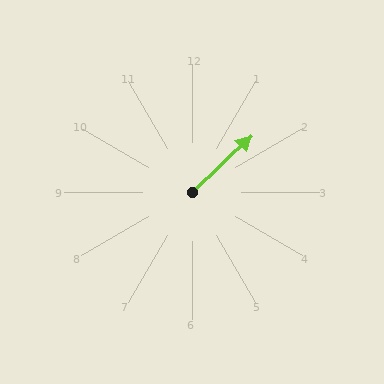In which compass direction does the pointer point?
Northeast.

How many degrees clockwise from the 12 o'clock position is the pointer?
Approximately 47 degrees.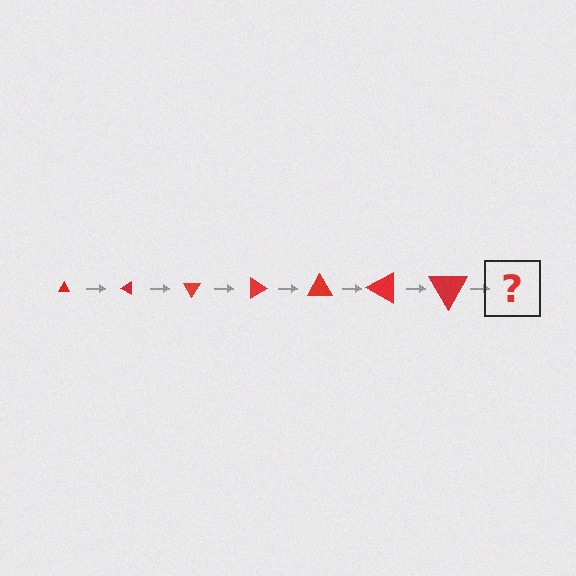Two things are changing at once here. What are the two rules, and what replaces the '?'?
The two rules are that the triangle grows larger each step and it rotates 30 degrees each step. The '?' should be a triangle, larger than the previous one and rotated 210 degrees from the start.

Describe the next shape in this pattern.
It should be a triangle, larger than the previous one and rotated 210 degrees from the start.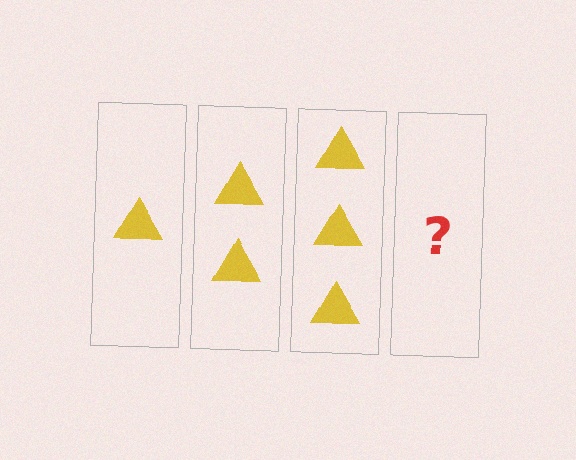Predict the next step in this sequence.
The next step is 4 triangles.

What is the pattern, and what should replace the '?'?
The pattern is that each step adds one more triangle. The '?' should be 4 triangles.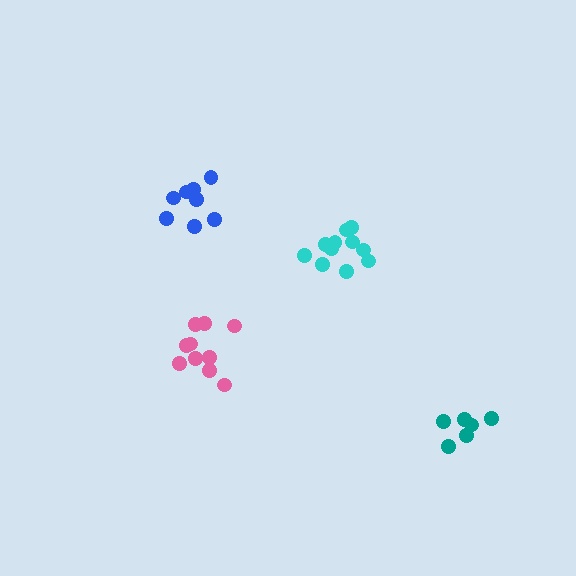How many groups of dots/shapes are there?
There are 4 groups.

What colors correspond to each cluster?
The clusters are colored: cyan, blue, teal, pink.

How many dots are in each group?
Group 1: 11 dots, Group 2: 8 dots, Group 3: 6 dots, Group 4: 10 dots (35 total).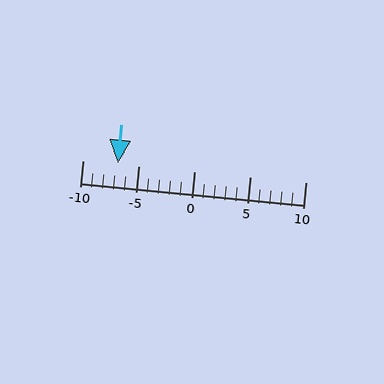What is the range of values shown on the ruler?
The ruler shows values from -10 to 10.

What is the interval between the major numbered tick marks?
The major tick marks are spaced 5 units apart.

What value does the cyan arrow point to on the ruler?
The cyan arrow points to approximately -7.